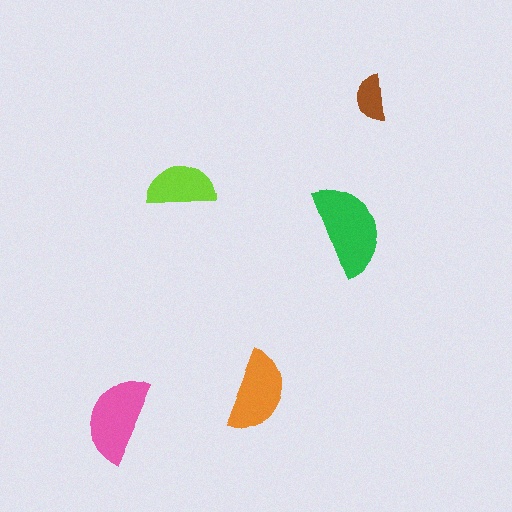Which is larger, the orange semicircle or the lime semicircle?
The orange one.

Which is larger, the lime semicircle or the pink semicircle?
The pink one.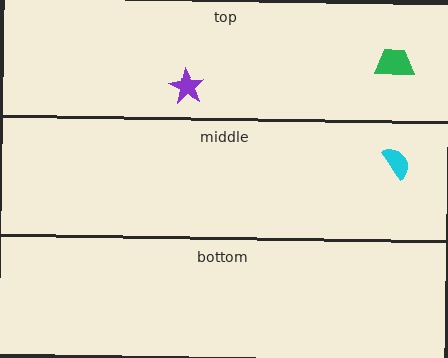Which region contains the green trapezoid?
The top region.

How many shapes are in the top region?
2.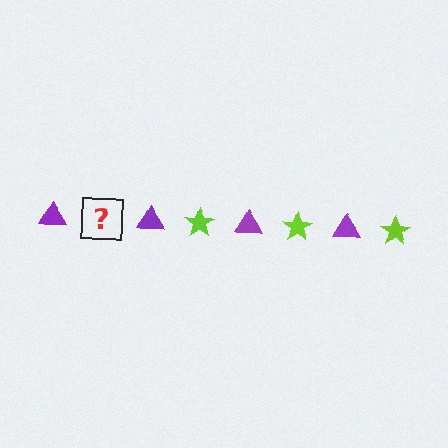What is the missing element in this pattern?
The missing element is a lime star.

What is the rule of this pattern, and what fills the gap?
The rule is that the pattern alternates between purple triangle and lime star. The gap should be filled with a lime star.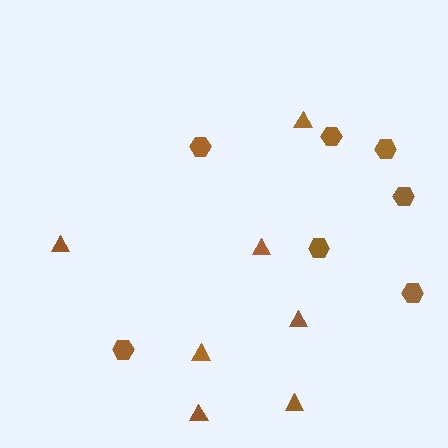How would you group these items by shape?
There are 2 groups: one group of triangles (7) and one group of hexagons (7).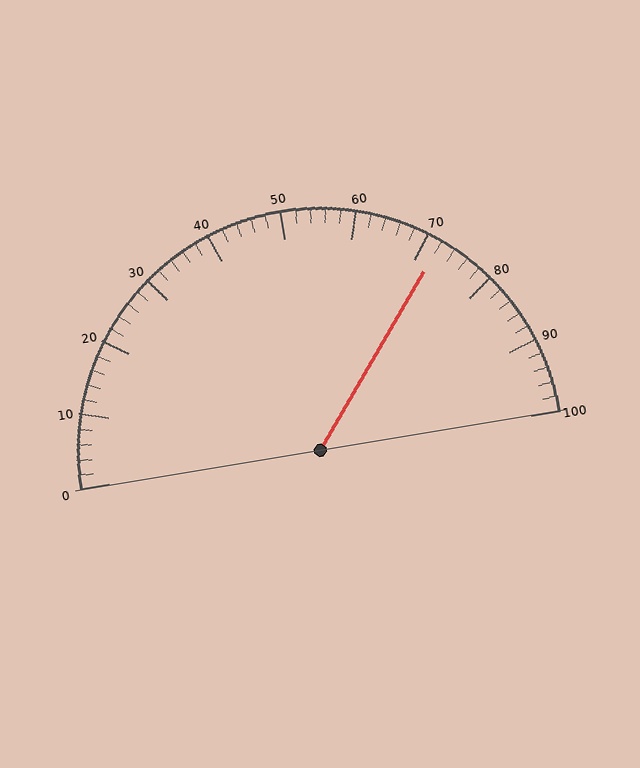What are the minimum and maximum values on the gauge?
The gauge ranges from 0 to 100.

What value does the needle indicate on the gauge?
The needle indicates approximately 72.